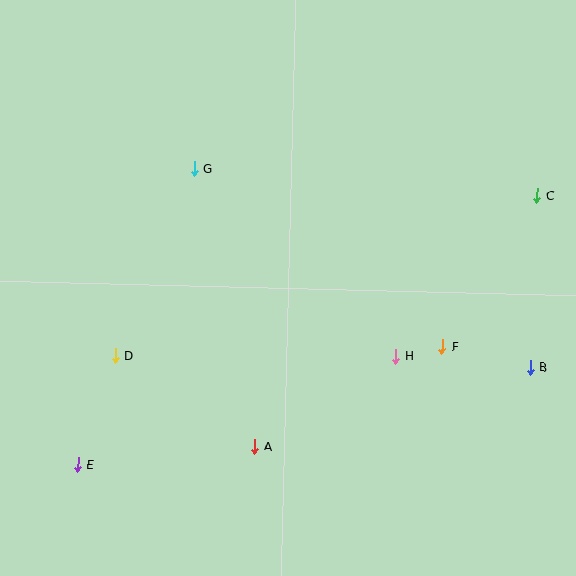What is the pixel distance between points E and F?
The distance between E and F is 383 pixels.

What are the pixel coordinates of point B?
Point B is at (530, 367).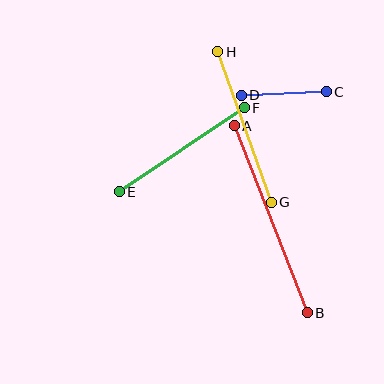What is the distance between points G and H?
The distance is approximately 160 pixels.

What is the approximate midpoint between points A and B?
The midpoint is at approximately (271, 219) pixels.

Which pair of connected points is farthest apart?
Points A and B are farthest apart.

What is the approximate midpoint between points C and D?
The midpoint is at approximately (284, 94) pixels.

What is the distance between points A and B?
The distance is approximately 201 pixels.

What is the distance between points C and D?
The distance is approximately 85 pixels.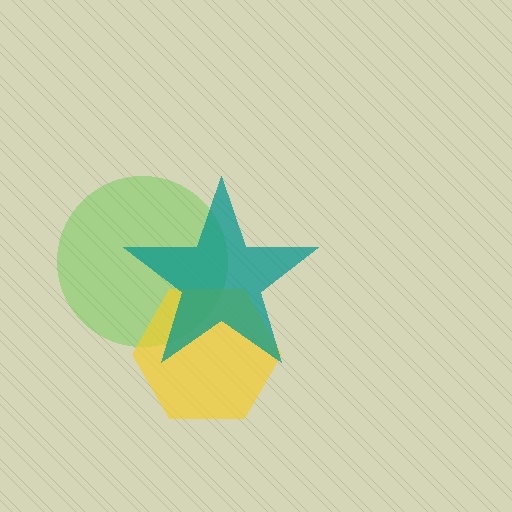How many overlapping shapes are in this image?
There are 3 overlapping shapes in the image.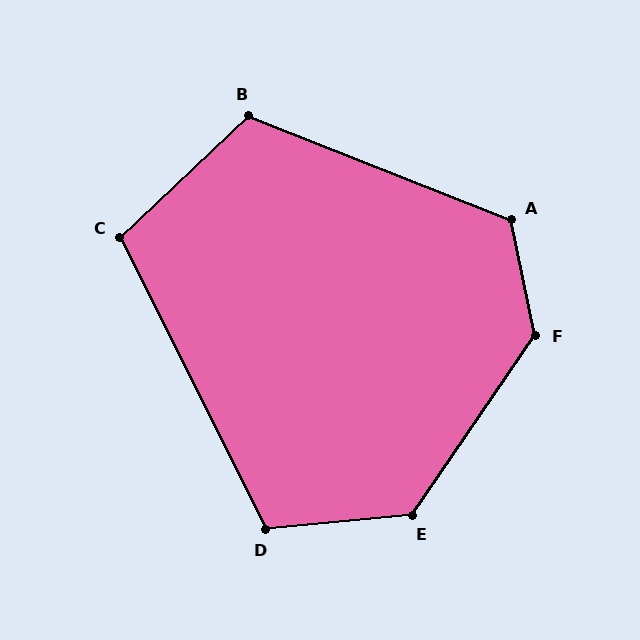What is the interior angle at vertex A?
Approximately 123 degrees (obtuse).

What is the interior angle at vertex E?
Approximately 130 degrees (obtuse).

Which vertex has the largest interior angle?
F, at approximately 134 degrees.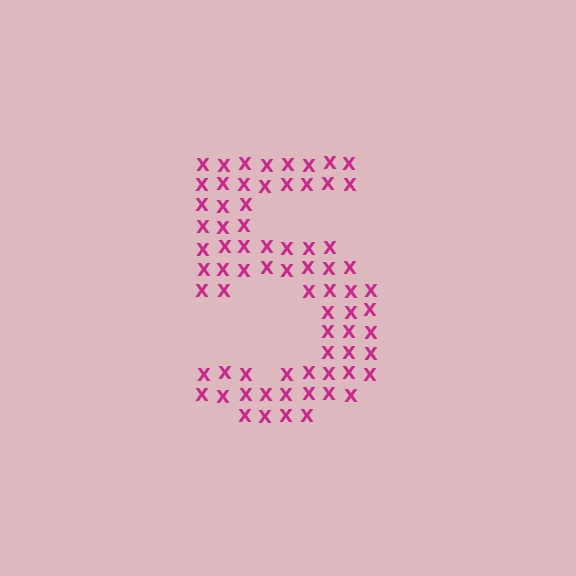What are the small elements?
The small elements are letter X's.